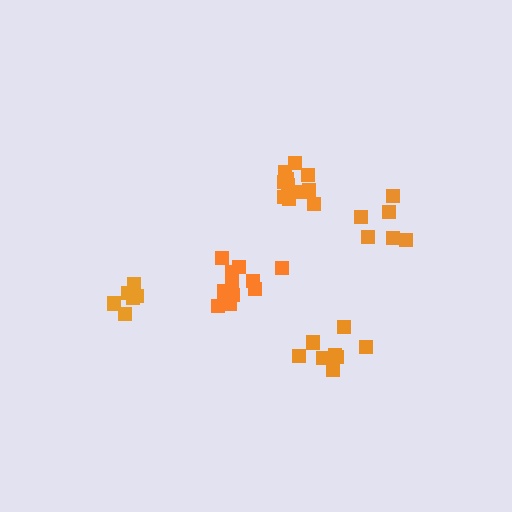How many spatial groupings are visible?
There are 5 spatial groupings.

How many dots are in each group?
Group 1: 11 dots, Group 2: 6 dots, Group 3: 11 dots, Group 4: 6 dots, Group 5: 8 dots (42 total).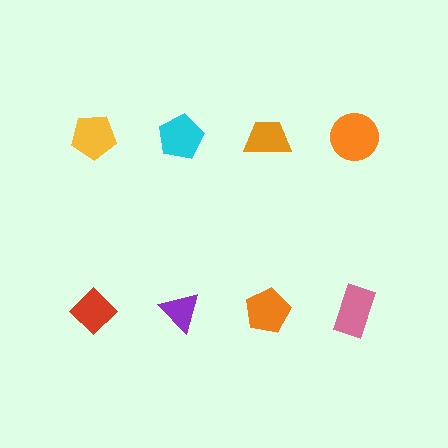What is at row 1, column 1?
A yellow pentagon.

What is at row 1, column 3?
An orange trapezoid.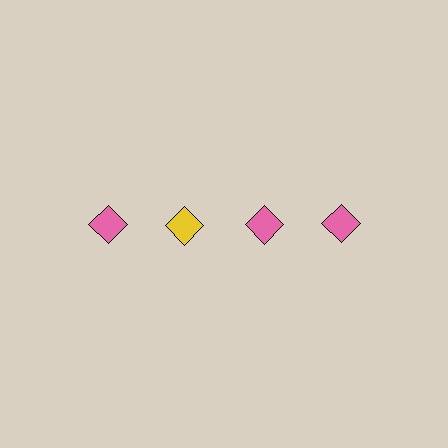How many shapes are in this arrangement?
There are 4 shapes arranged in a grid pattern.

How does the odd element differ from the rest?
It has a different color: yellow instead of pink.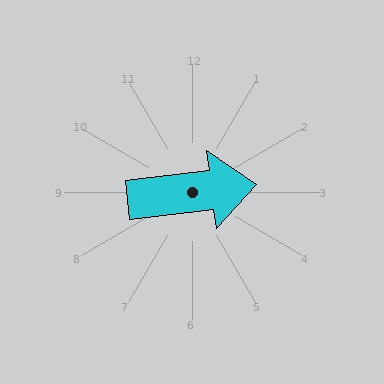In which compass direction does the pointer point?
East.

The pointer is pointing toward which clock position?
Roughly 3 o'clock.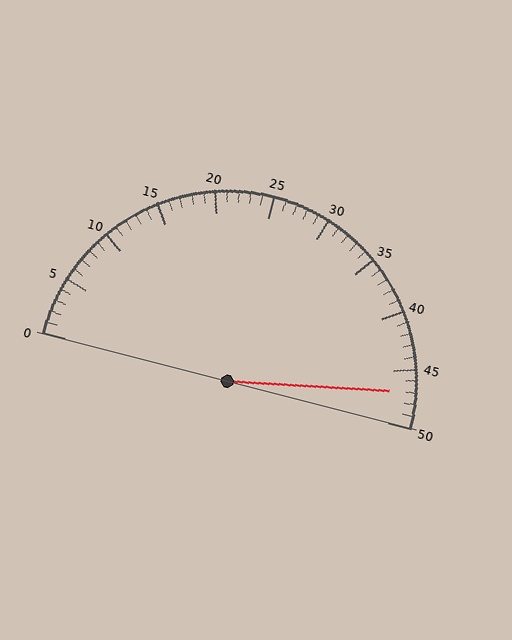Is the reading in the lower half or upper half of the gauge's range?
The reading is in the upper half of the range (0 to 50).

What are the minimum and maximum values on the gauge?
The gauge ranges from 0 to 50.